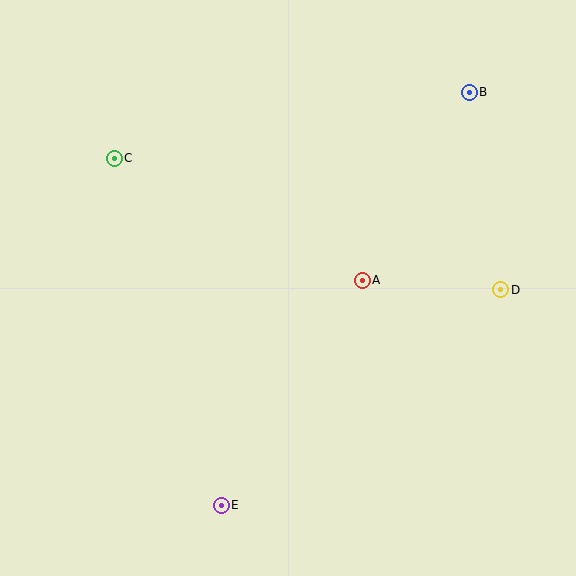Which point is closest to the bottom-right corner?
Point D is closest to the bottom-right corner.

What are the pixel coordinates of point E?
Point E is at (221, 505).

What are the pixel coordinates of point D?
Point D is at (501, 290).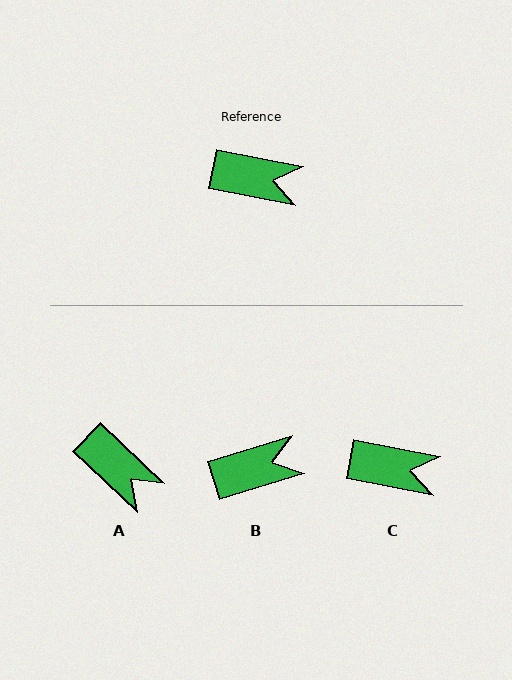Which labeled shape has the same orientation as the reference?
C.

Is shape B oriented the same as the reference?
No, it is off by about 28 degrees.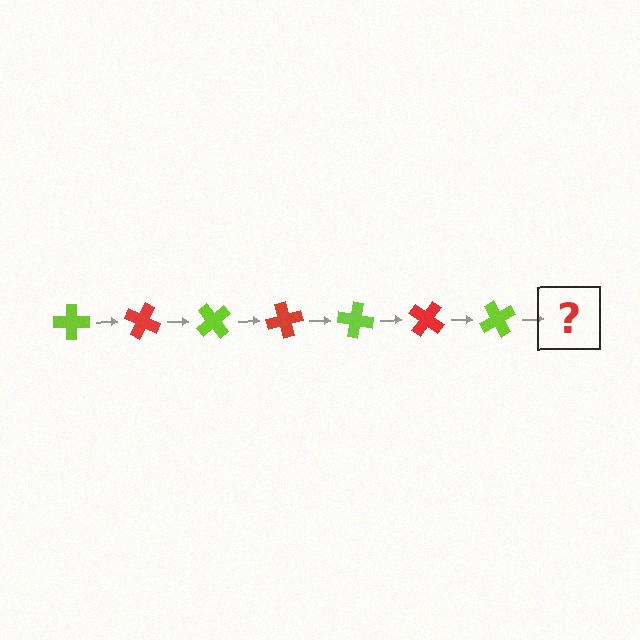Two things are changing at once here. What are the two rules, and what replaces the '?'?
The two rules are that it rotates 25 degrees each step and the color cycles through lime and red. The '?' should be a red cross, rotated 175 degrees from the start.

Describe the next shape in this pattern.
It should be a red cross, rotated 175 degrees from the start.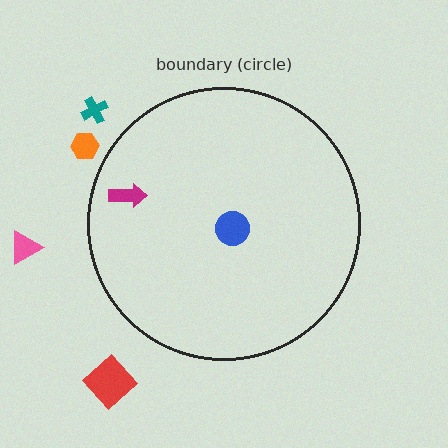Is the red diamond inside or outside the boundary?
Outside.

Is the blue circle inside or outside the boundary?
Inside.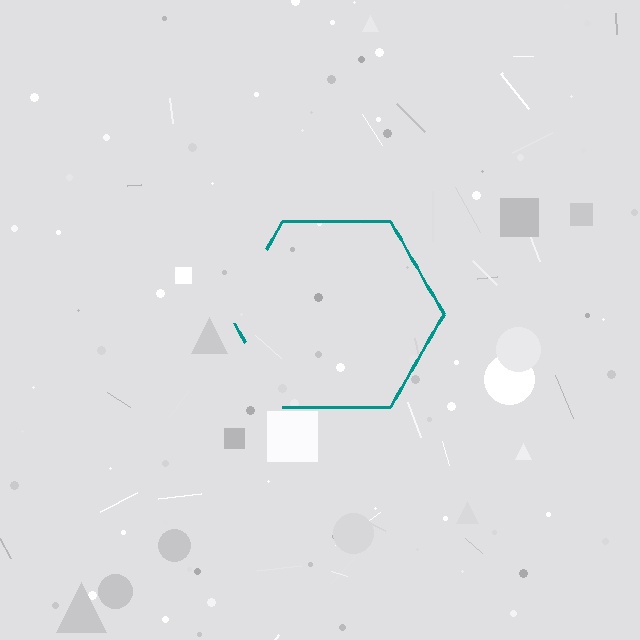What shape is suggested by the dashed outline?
The dashed outline suggests a hexagon.